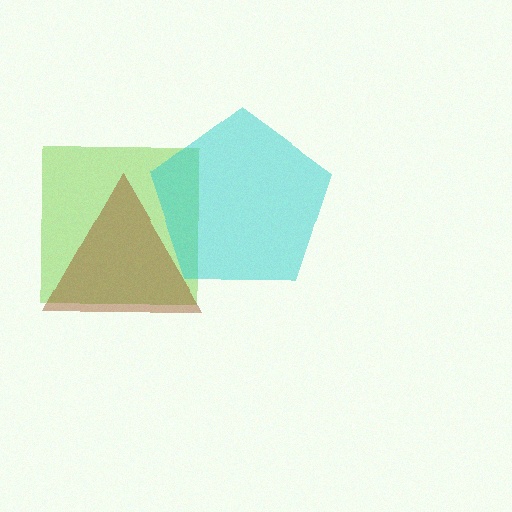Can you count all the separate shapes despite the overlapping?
Yes, there are 3 separate shapes.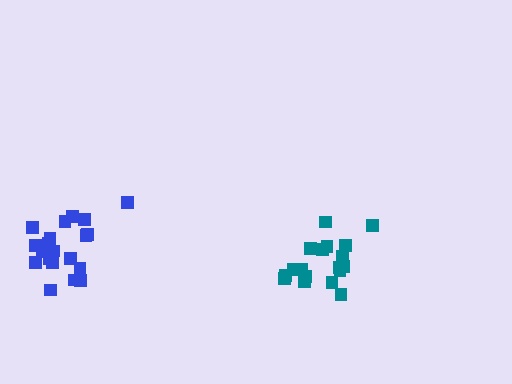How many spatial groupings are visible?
There are 2 spatial groupings.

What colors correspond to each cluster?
The clusters are colored: teal, blue.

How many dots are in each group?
Group 1: 18 dots, Group 2: 20 dots (38 total).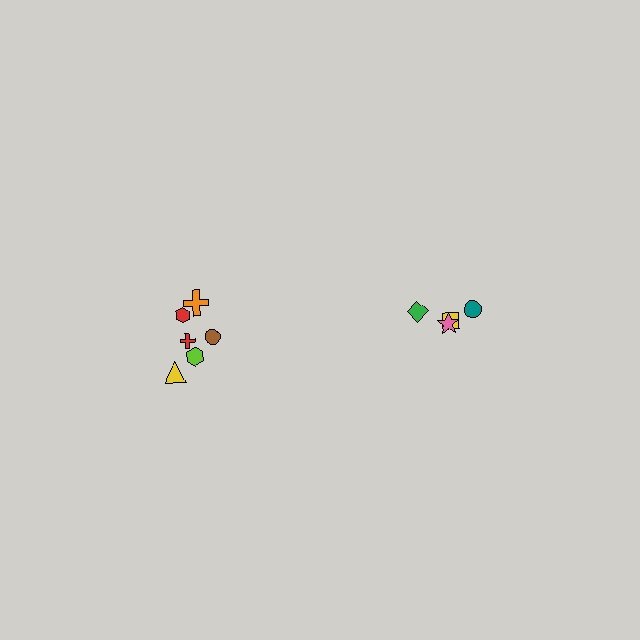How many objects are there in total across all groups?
There are 10 objects.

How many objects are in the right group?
There are 4 objects.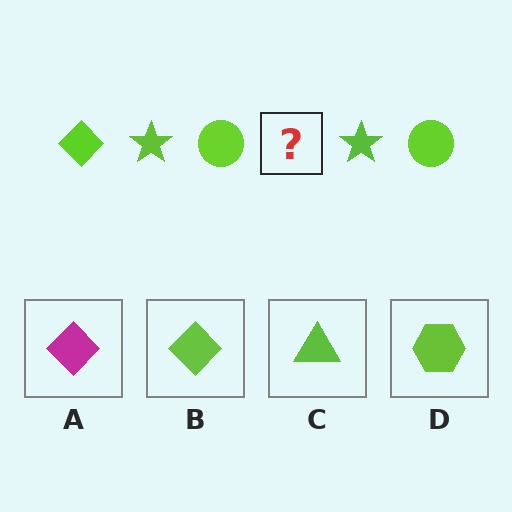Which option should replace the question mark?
Option B.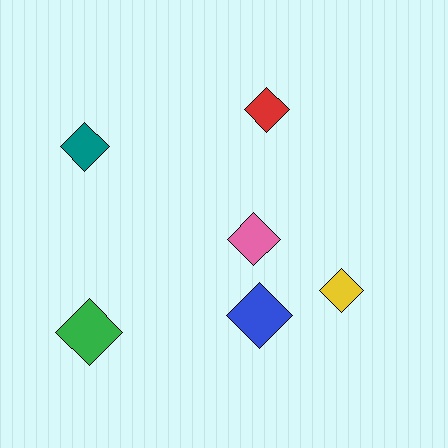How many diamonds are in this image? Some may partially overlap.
There are 6 diamonds.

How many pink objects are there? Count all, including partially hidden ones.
There is 1 pink object.